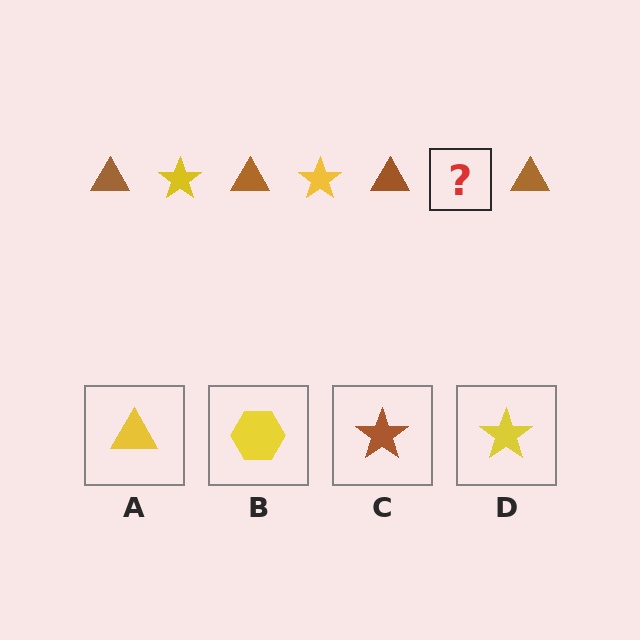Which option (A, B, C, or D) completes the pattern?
D.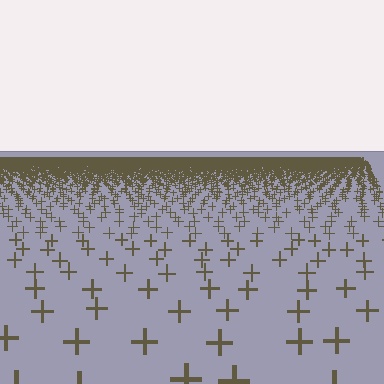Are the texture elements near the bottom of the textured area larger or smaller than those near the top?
Larger. Near the bottom, elements are closer to the viewer and appear at a bigger on-screen size.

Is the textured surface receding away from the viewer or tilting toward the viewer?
The surface is receding away from the viewer. Texture elements get smaller and denser toward the top.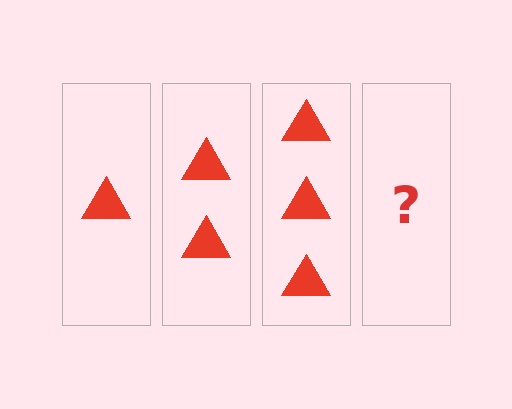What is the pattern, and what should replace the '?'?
The pattern is that each step adds one more triangle. The '?' should be 4 triangles.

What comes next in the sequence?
The next element should be 4 triangles.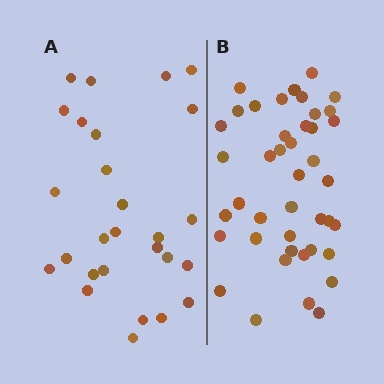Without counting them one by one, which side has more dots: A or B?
Region B (the right region) has more dots.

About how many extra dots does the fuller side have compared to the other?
Region B has approximately 15 more dots than region A.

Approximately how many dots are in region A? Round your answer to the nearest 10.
About 30 dots. (The exact count is 27, which rounds to 30.)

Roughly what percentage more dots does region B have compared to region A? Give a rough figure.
About 55% more.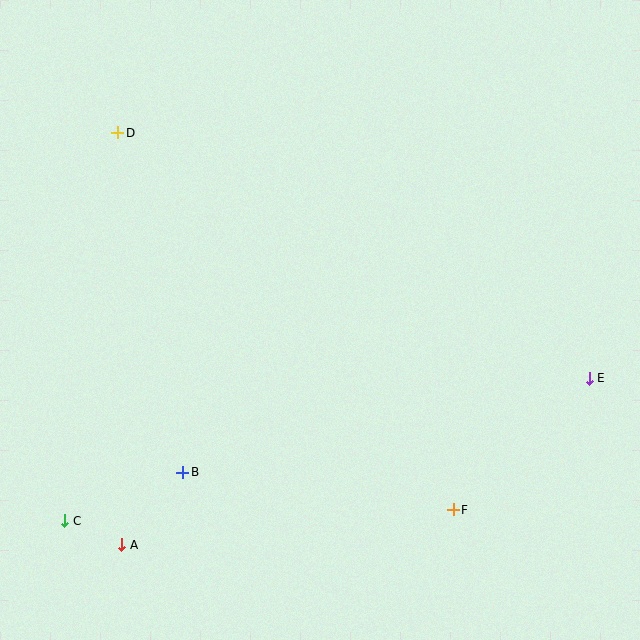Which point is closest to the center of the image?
Point B at (183, 472) is closest to the center.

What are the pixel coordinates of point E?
Point E is at (589, 378).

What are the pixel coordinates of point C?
Point C is at (65, 521).